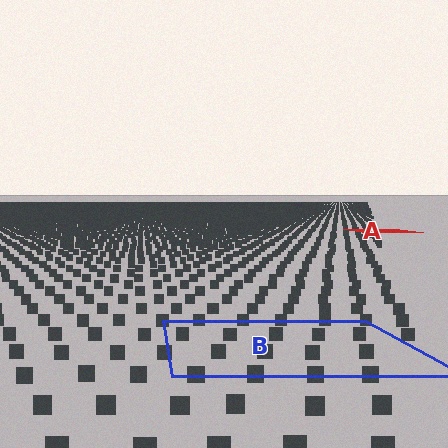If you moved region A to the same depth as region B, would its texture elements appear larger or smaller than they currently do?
They would appear larger. At a closer depth, the same texture elements are projected at a bigger on-screen size.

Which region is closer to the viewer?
Region B is closer. The texture elements there are larger and more spread out.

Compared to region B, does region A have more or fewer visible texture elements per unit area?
Region A has more texture elements per unit area — they are packed more densely because it is farther away.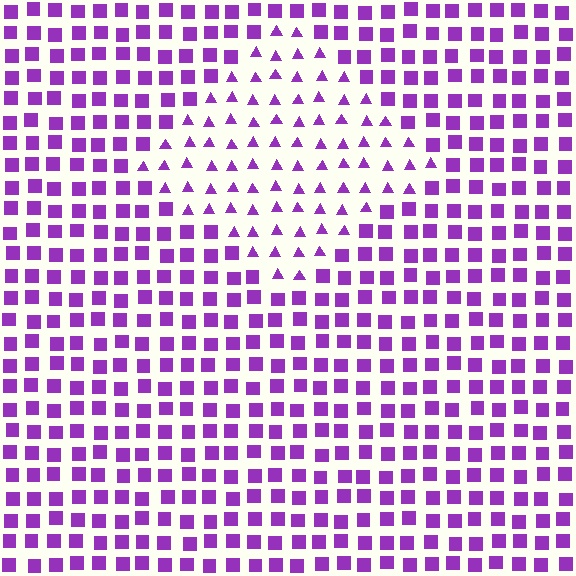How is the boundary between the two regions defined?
The boundary is defined by a change in element shape: triangles inside vs. squares outside. All elements share the same color and spacing.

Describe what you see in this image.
The image is filled with small purple elements arranged in a uniform grid. A diamond-shaped region contains triangles, while the surrounding area contains squares. The boundary is defined purely by the change in element shape.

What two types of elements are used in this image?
The image uses triangles inside the diamond region and squares outside it.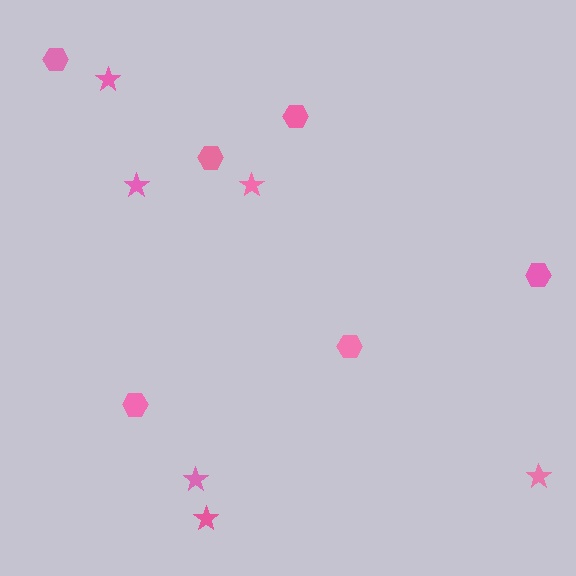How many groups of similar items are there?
There are 2 groups: one group of stars (6) and one group of hexagons (6).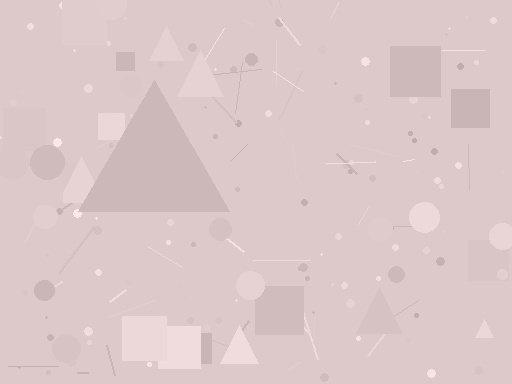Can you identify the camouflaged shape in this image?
The camouflaged shape is a triangle.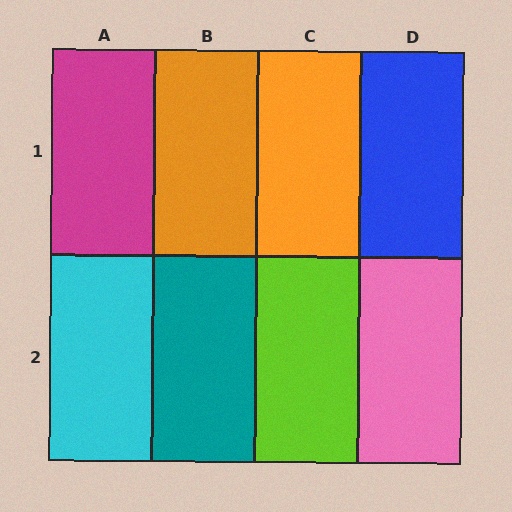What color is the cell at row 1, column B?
Orange.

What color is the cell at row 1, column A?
Magenta.